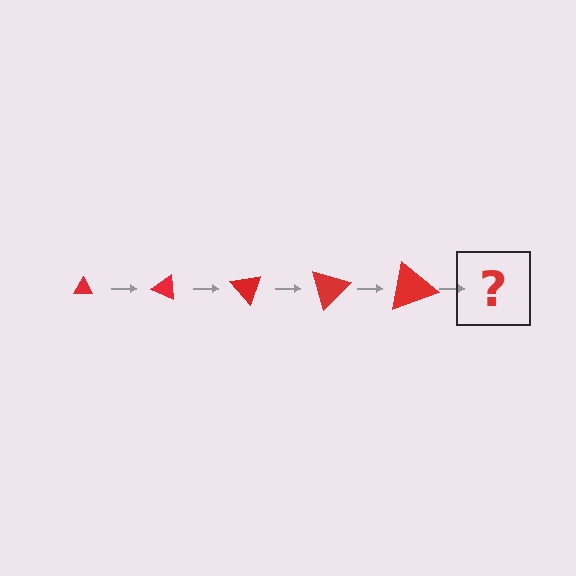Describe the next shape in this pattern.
It should be a triangle, larger than the previous one and rotated 125 degrees from the start.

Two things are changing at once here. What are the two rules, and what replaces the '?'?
The two rules are that the triangle grows larger each step and it rotates 25 degrees each step. The '?' should be a triangle, larger than the previous one and rotated 125 degrees from the start.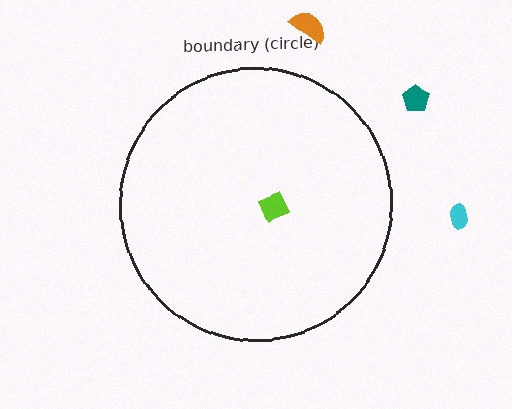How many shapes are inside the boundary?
1 inside, 3 outside.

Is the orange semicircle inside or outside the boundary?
Outside.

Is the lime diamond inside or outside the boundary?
Inside.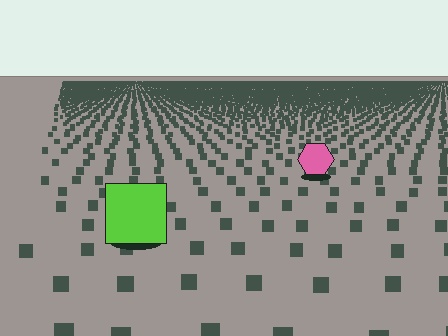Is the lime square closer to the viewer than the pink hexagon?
Yes. The lime square is closer — you can tell from the texture gradient: the ground texture is coarser near it.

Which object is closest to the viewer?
The lime square is closest. The texture marks near it are larger and more spread out.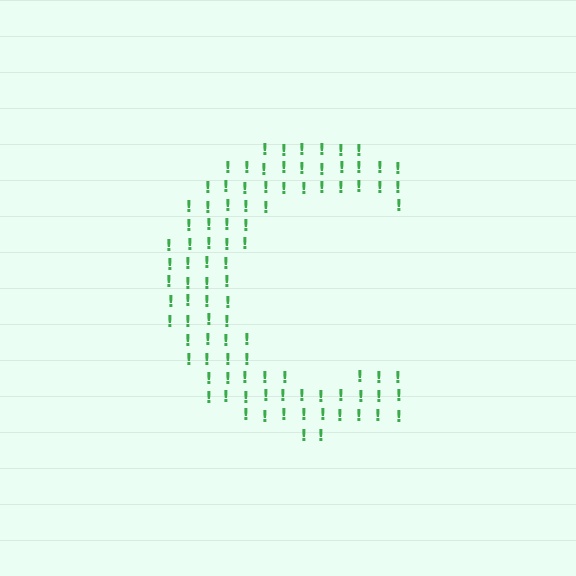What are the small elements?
The small elements are exclamation marks.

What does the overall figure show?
The overall figure shows the letter C.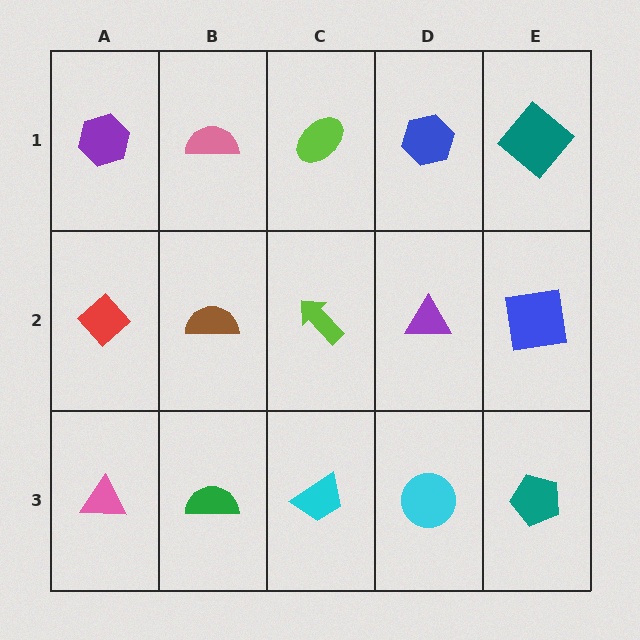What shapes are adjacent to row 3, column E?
A blue square (row 2, column E), a cyan circle (row 3, column D).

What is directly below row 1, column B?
A brown semicircle.